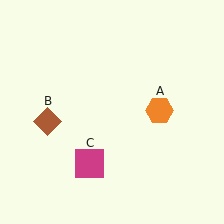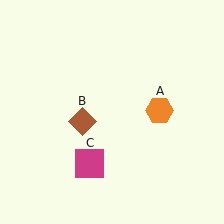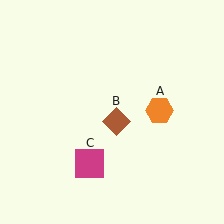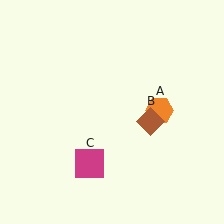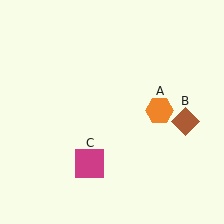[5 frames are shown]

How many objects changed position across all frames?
1 object changed position: brown diamond (object B).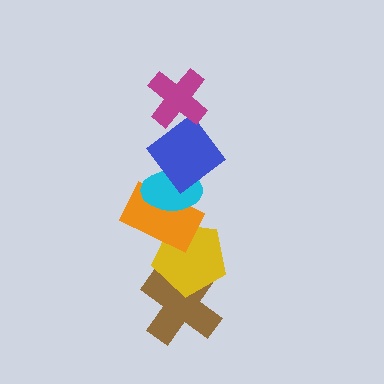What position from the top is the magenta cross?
The magenta cross is 1st from the top.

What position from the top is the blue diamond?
The blue diamond is 2nd from the top.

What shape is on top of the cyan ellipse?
The blue diamond is on top of the cyan ellipse.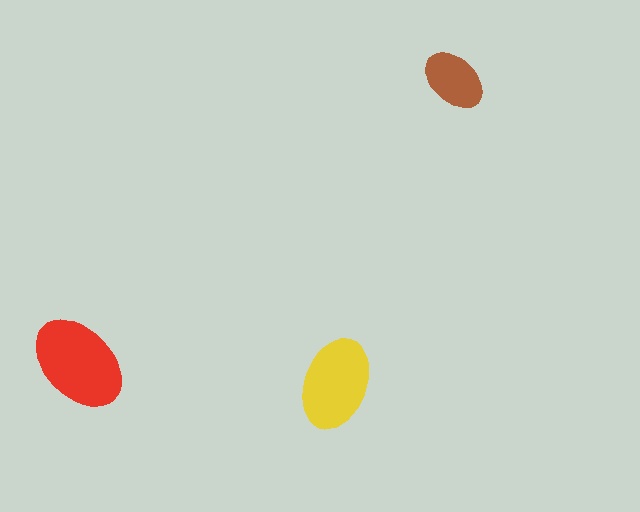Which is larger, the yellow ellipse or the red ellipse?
The red one.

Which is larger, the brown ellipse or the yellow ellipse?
The yellow one.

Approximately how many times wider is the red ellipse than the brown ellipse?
About 1.5 times wider.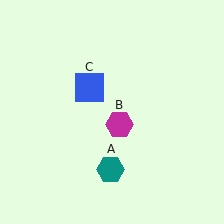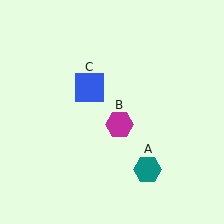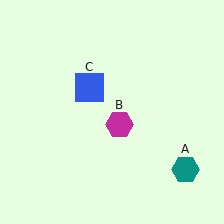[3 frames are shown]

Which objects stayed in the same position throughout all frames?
Magenta hexagon (object B) and blue square (object C) remained stationary.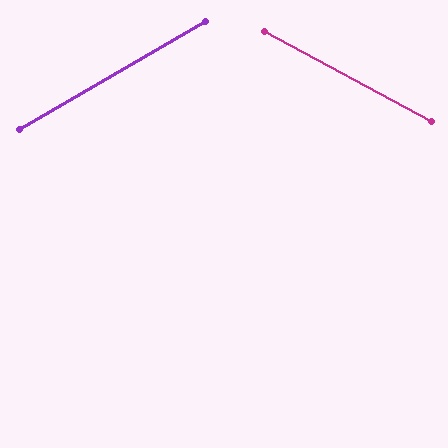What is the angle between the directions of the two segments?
Approximately 58 degrees.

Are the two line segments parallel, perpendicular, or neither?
Neither parallel nor perpendicular — they differ by about 58°.